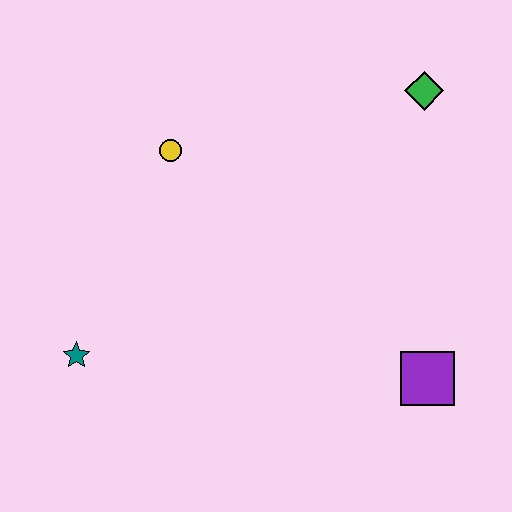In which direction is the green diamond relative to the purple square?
The green diamond is above the purple square.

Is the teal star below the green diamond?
Yes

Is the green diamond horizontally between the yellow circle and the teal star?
No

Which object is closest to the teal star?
The yellow circle is closest to the teal star.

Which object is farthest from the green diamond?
The teal star is farthest from the green diamond.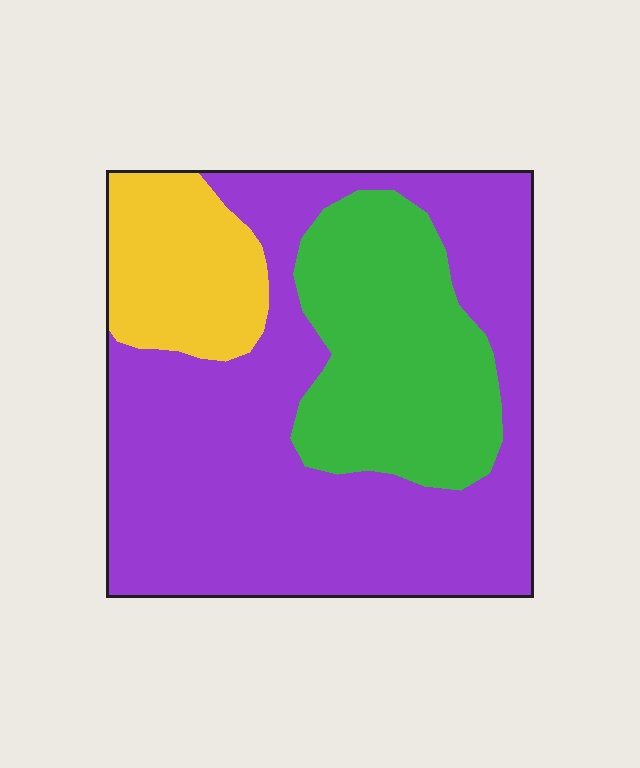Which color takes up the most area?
Purple, at roughly 60%.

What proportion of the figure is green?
Green takes up between a sixth and a third of the figure.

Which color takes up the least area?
Yellow, at roughly 15%.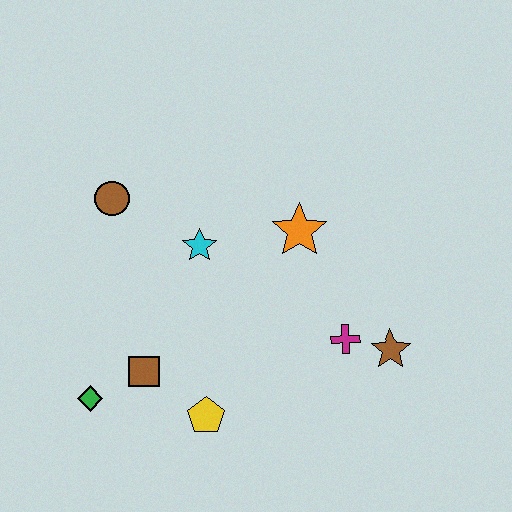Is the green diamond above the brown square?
No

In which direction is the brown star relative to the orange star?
The brown star is below the orange star.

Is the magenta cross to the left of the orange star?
No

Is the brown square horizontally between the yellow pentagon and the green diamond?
Yes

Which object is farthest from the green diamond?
The brown star is farthest from the green diamond.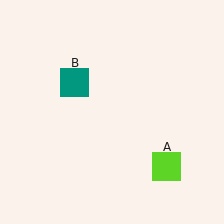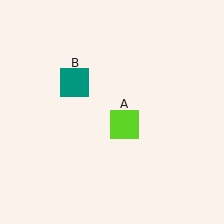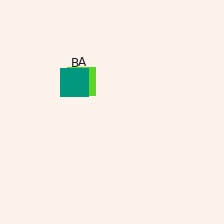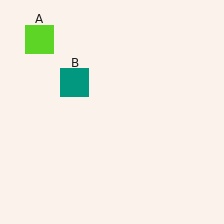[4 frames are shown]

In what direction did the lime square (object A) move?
The lime square (object A) moved up and to the left.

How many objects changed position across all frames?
1 object changed position: lime square (object A).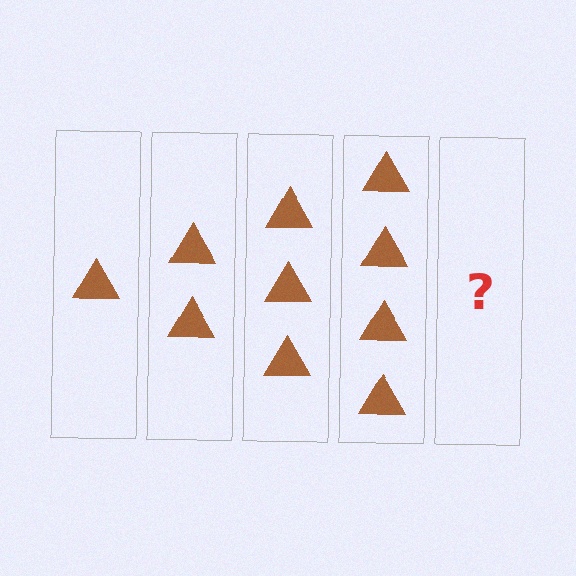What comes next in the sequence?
The next element should be 5 triangles.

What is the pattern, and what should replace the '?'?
The pattern is that each step adds one more triangle. The '?' should be 5 triangles.